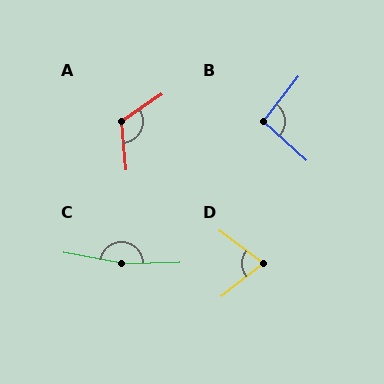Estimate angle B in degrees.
Approximately 95 degrees.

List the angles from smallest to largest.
D (75°), B (95°), A (119°), C (169°).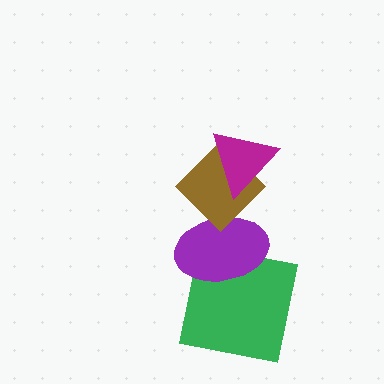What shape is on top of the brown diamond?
The magenta triangle is on top of the brown diamond.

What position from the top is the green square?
The green square is 4th from the top.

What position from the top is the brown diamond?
The brown diamond is 2nd from the top.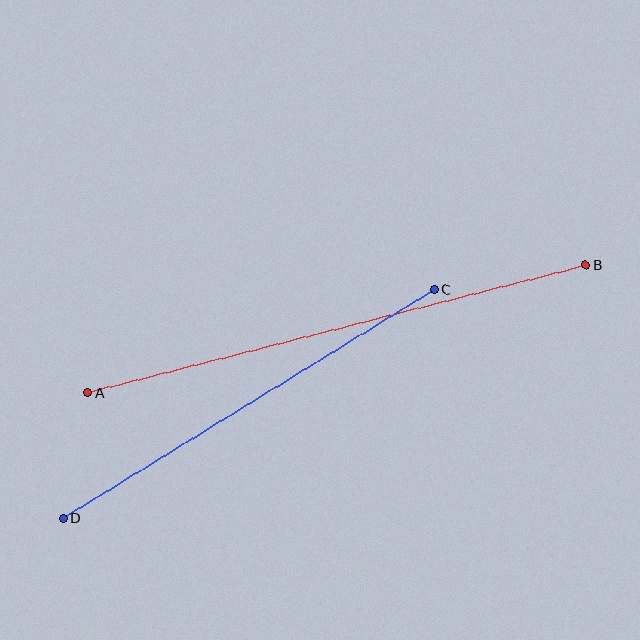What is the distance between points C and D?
The distance is approximately 436 pixels.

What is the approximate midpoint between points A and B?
The midpoint is at approximately (337, 329) pixels.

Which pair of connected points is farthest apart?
Points A and B are farthest apart.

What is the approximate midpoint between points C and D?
The midpoint is at approximately (249, 404) pixels.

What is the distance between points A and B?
The distance is approximately 514 pixels.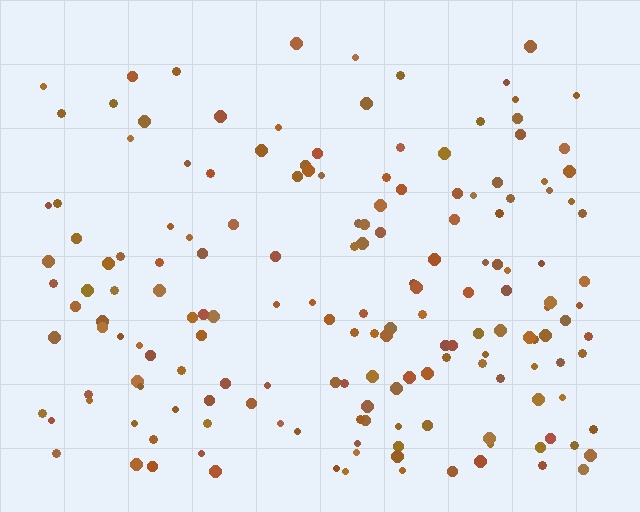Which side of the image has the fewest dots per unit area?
The top.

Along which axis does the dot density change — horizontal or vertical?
Vertical.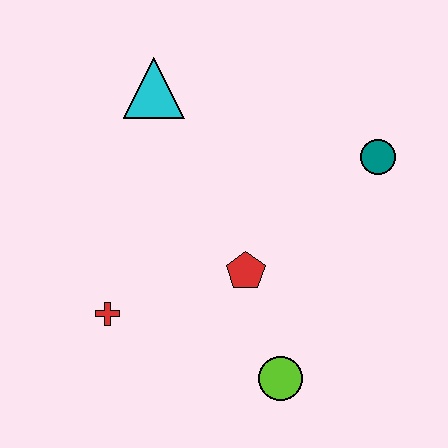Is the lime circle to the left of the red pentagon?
No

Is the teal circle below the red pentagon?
No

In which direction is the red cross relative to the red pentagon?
The red cross is to the left of the red pentagon.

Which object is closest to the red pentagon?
The lime circle is closest to the red pentagon.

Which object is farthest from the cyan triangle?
The lime circle is farthest from the cyan triangle.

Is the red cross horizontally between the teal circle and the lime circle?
No